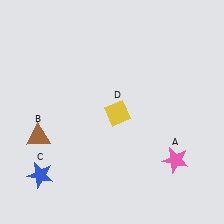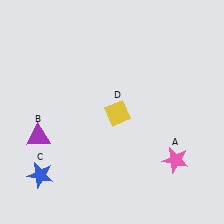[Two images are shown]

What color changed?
The triangle (B) changed from brown in Image 1 to purple in Image 2.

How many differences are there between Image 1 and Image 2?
There is 1 difference between the two images.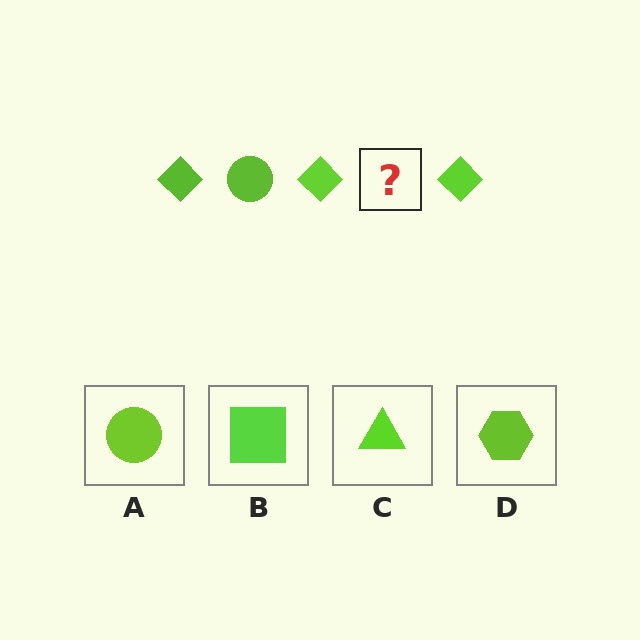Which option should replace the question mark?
Option A.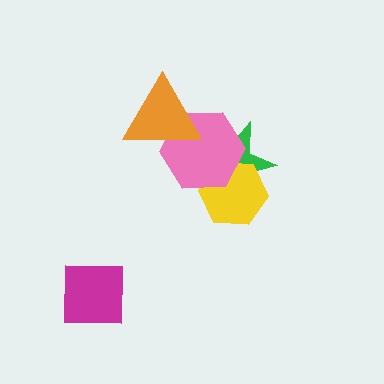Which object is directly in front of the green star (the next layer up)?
The yellow hexagon is directly in front of the green star.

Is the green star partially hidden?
Yes, it is partially covered by another shape.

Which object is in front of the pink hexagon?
The orange triangle is in front of the pink hexagon.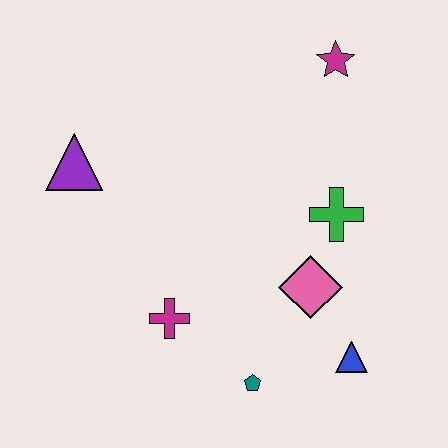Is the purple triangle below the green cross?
No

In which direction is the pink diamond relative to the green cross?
The pink diamond is below the green cross.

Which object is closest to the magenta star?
The green cross is closest to the magenta star.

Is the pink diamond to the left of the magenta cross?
No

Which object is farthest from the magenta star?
The teal pentagon is farthest from the magenta star.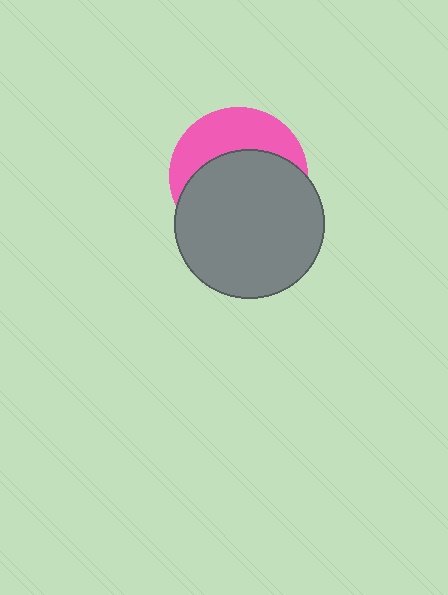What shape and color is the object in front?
The object in front is a gray circle.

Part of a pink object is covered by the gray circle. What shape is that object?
It is a circle.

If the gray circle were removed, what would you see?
You would see the complete pink circle.